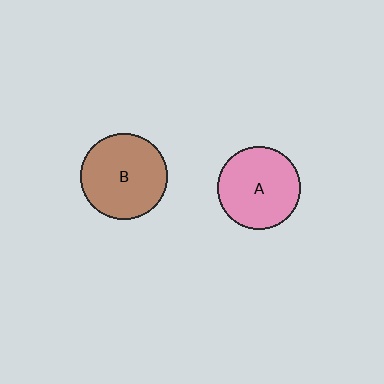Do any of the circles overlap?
No, none of the circles overlap.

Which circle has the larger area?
Circle B (brown).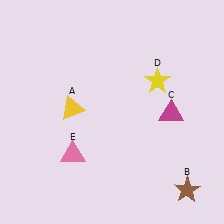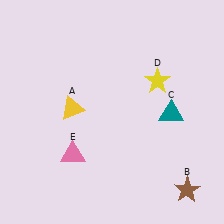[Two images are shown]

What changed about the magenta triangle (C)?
In Image 1, C is magenta. In Image 2, it changed to teal.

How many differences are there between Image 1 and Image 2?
There is 1 difference between the two images.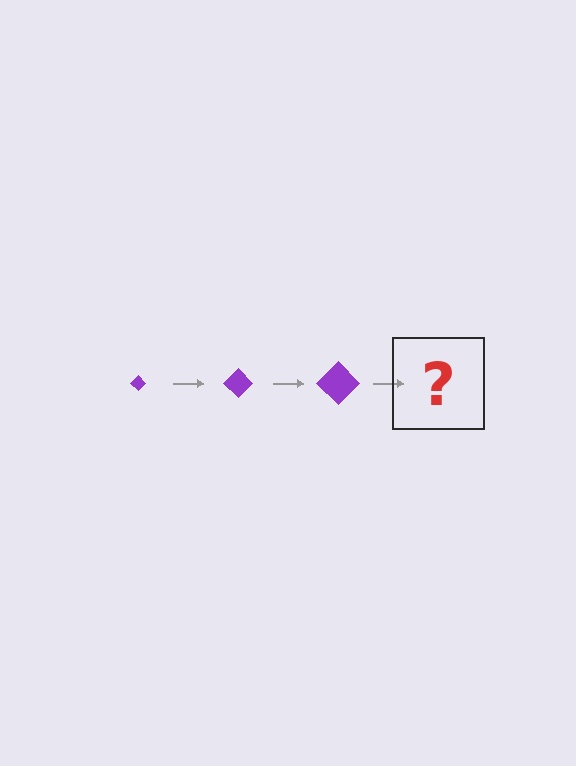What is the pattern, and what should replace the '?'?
The pattern is that the diamond gets progressively larger each step. The '?' should be a purple diamond, larger than the previous one.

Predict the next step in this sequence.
The next step is a purple diamond, larger than the previous one.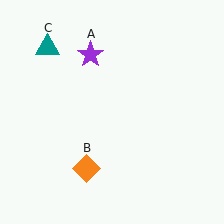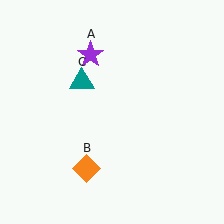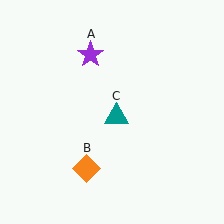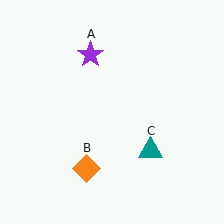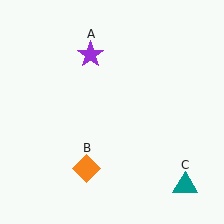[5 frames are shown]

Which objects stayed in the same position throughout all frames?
Purple star (object A) and orange diamond (object B) remained stationary.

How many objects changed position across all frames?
1 object changed position: teal triangle (object C).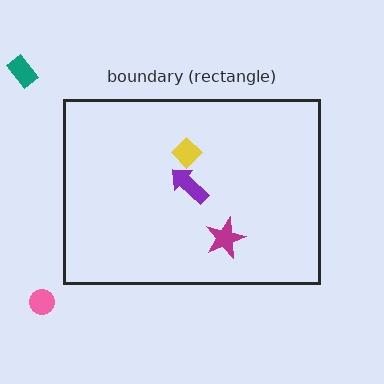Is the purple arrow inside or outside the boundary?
Inside.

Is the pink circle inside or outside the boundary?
Outside.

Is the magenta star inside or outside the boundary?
Inside.